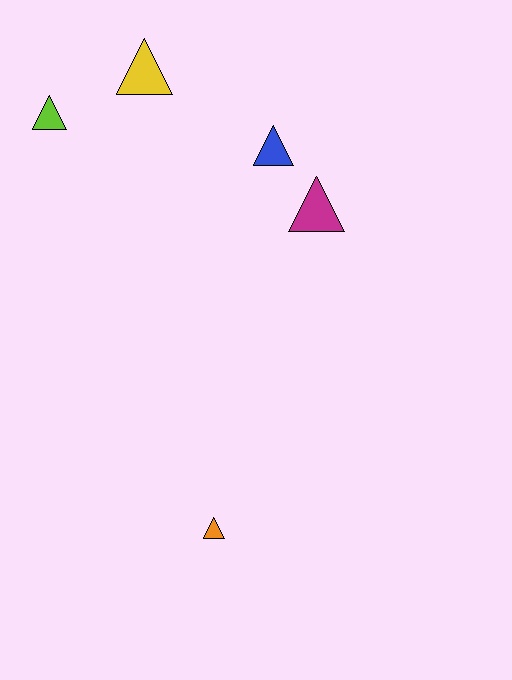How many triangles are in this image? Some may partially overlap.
There are 5 triangles.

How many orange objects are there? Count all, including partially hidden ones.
There is 1 orange object.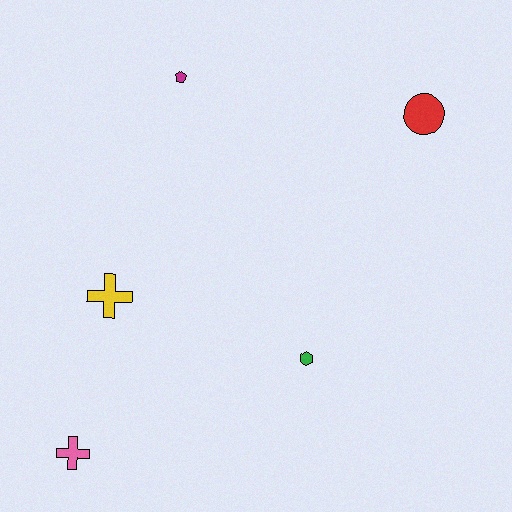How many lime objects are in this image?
There are no lime objects.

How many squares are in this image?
There are no squares.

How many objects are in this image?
There are 5 objects.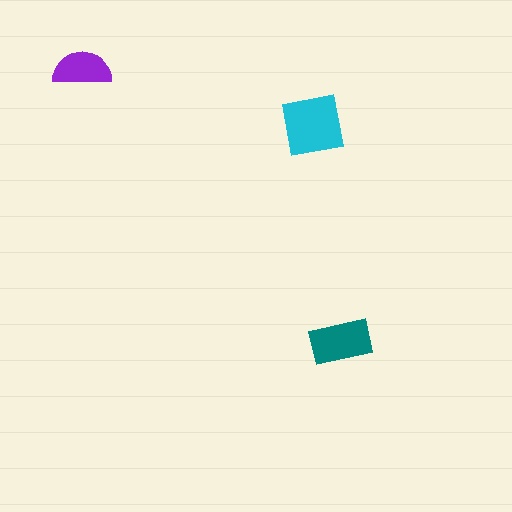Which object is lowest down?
The teal rectangle is bottommost.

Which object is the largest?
The cyan square.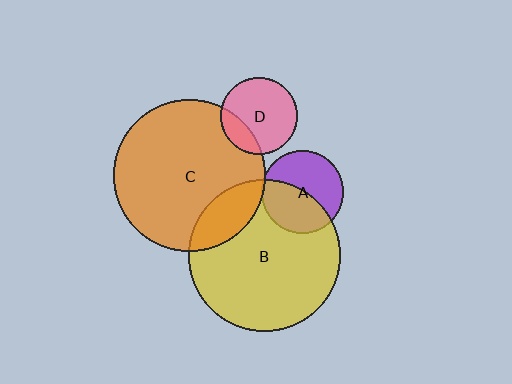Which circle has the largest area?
Circle C (orange).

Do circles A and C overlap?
Yes.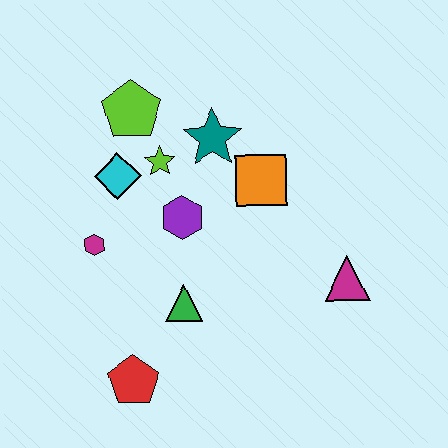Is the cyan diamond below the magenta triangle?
No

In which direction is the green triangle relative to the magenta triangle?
The green triangle is to the left of the magenta triangle.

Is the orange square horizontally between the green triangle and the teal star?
No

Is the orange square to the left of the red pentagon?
No